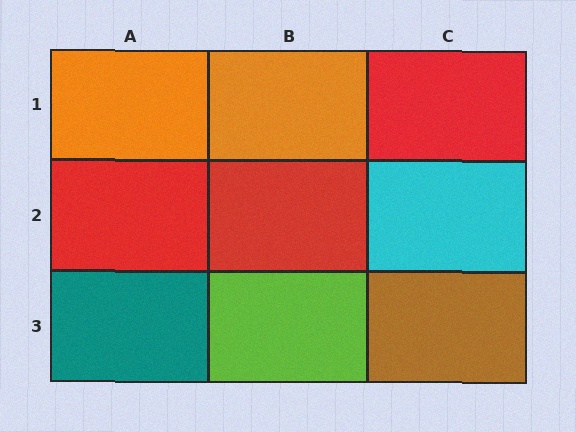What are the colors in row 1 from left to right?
Orange, orange, red.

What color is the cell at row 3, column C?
Brown.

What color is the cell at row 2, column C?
Cyan.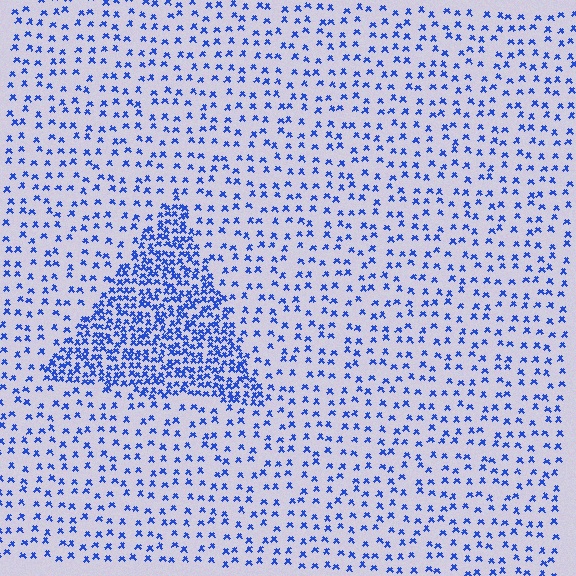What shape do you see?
I see a triangle.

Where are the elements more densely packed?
The elements are more densely packed inside the triangle boundary.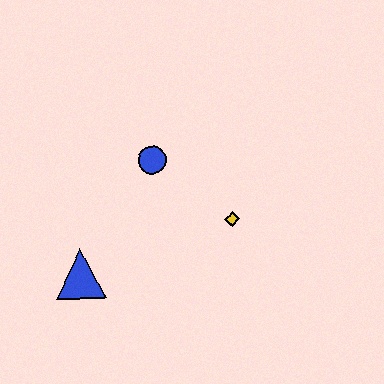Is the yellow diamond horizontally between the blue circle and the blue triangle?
No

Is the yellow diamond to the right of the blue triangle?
Yes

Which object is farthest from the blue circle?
The blue triangle is farthest from the blue circle.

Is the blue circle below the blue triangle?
No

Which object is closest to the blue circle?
The yellow diamond is closest to the blue circle.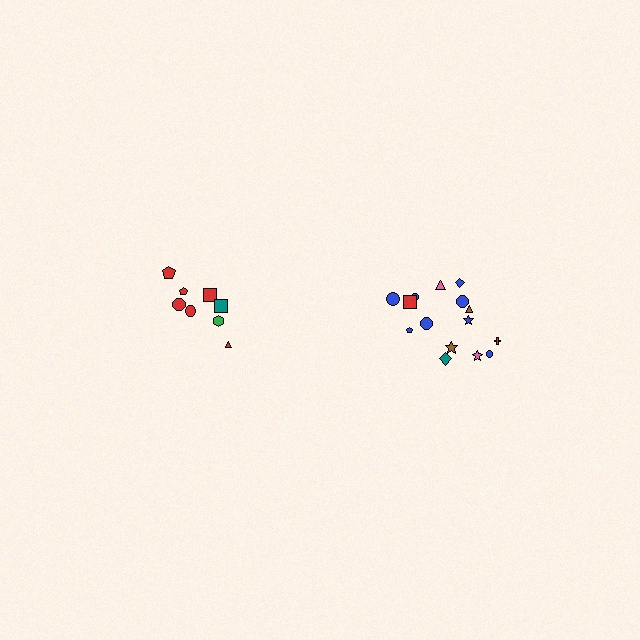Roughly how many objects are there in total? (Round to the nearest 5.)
Roughly 25 objects in total.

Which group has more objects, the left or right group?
The right group.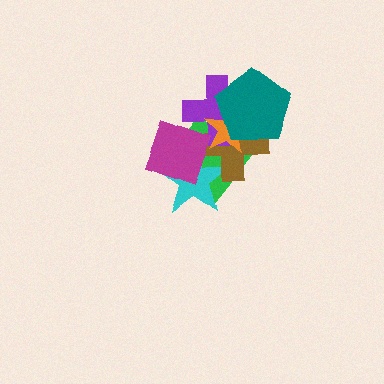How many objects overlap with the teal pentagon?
3 objects overlap with the teal pentagon.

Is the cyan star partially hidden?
Yes, it is partially covered by another shape.